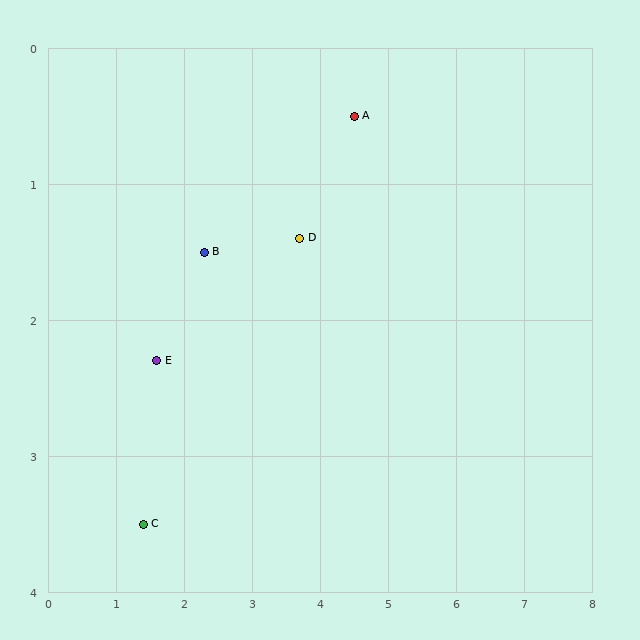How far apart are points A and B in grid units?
Points A and B are about 2.4 grid units apart.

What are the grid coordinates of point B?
Point B is at approximately (2.3, 1.5).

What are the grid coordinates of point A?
Point A is at approximately (4.5, 0.5).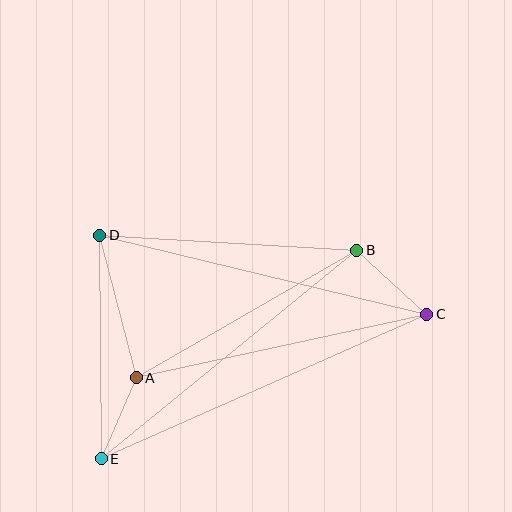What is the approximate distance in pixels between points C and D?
The distance between C and D is approximately 337 pixels.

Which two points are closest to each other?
Points A and E are closest to each other.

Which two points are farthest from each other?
Points C and E are farthest from each other.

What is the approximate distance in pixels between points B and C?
The distance between B and C is approximately 95 pixels.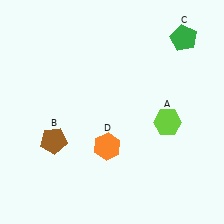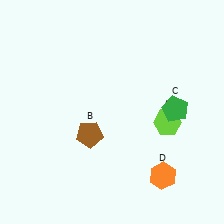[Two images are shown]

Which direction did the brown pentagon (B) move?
The brown pentagon (B) moved right.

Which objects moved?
The objects that moved are: the brown pentagon (B), the green pentagon (C), the orange hexagon (D).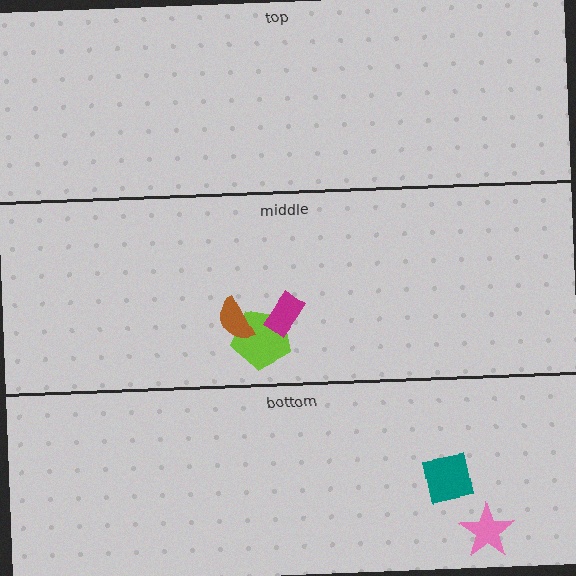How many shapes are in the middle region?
3.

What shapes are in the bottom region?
The teal square, the pink star.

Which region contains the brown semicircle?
The middle region.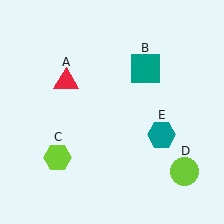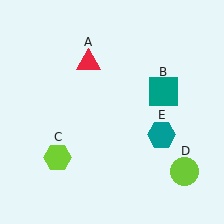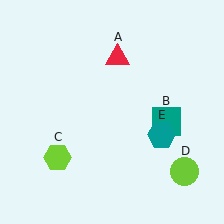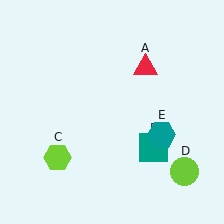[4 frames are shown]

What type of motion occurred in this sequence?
The red triangle (object A), teal square (object B) rotated clockwise around the center of the scene.